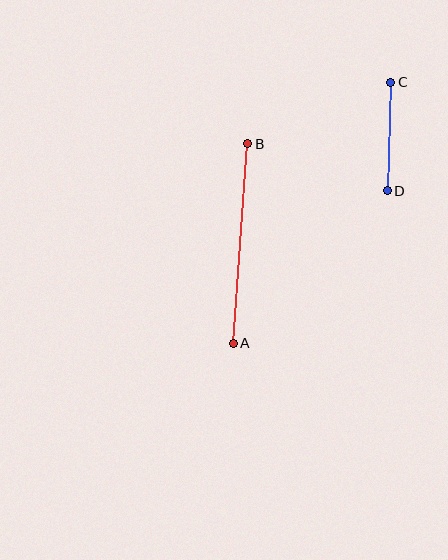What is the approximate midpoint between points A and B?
The midpoint is at approximately (241, 244) pixels.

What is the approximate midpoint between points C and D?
The midpoint is at approximately (389, 137) pixels.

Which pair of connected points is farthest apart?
Points A and B are farthest apart.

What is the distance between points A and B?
The distance is approximately 200 pixels.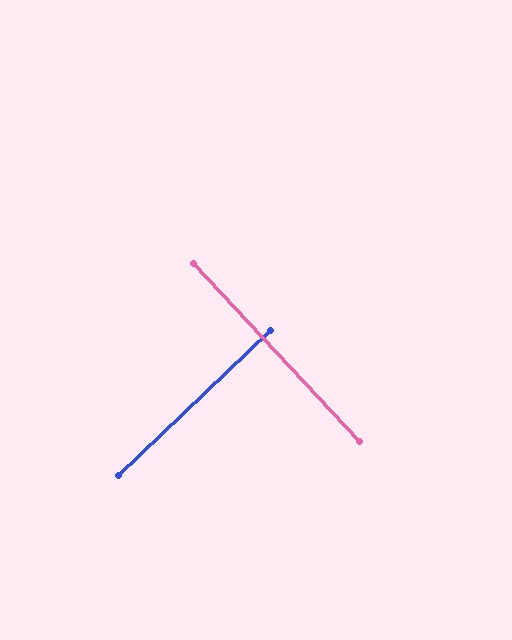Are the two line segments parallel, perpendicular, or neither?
Perpendicular — they meet at approximately 90°.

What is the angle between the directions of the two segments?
Approximately 90 degrees.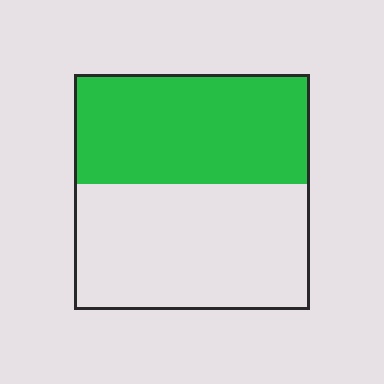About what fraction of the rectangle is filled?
About one half (1/2).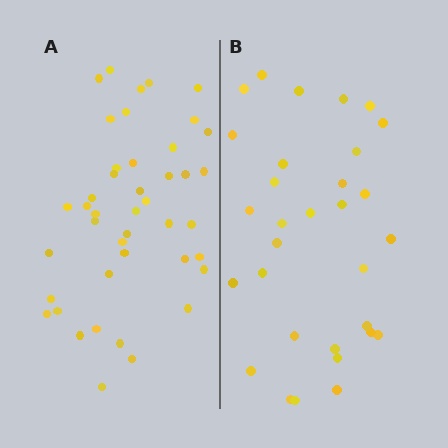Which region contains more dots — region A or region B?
Region A (the left region) has more dots.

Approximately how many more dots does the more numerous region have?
Region A has roughly 12 or so more dots than region B.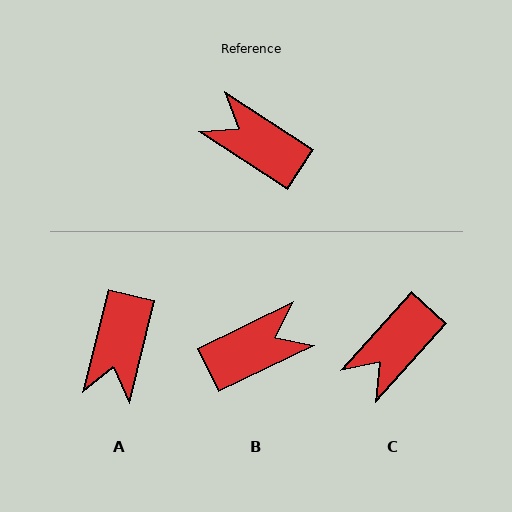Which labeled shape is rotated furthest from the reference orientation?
B, about 121 degrees away.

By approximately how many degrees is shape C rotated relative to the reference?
Approximately 81 degrees counter-clockwise.